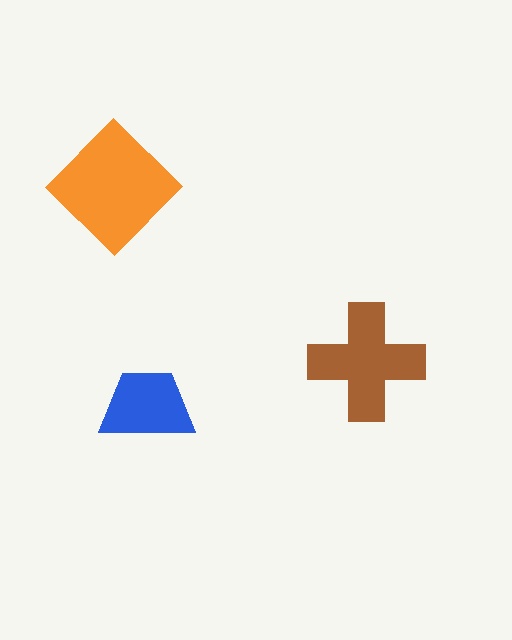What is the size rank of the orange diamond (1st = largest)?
1st.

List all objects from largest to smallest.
The orange diamond, the brown cross, the blue trapezoid.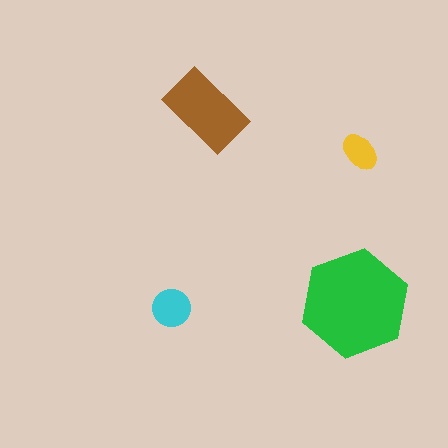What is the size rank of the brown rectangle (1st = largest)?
2nd.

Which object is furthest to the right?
The yellow ellipse is rightmost.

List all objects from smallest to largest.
The yellow ellipse, the cyan circle, the brown rectangle, the green hexagon.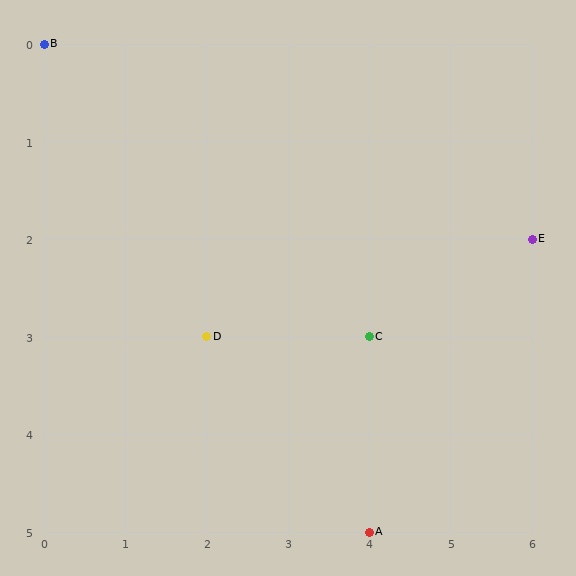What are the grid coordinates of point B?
Point B is at grid coordinates (0, 0).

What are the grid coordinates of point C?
Point C is at grid coordinates (4, 3).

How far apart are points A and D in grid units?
Points A and D are 2 columns and 2 rows apart (about 2.8 grid units diagonally).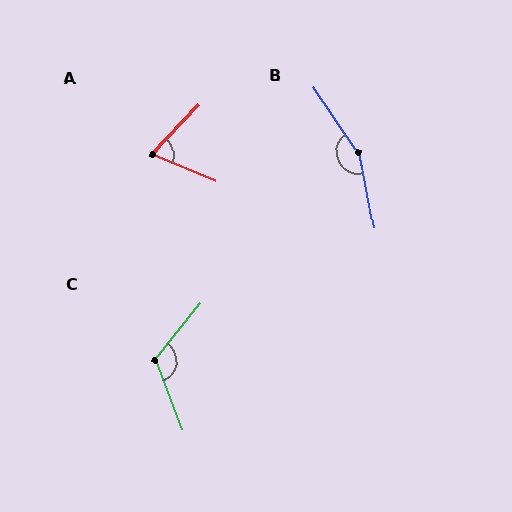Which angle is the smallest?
A, at approximately 69 degrees.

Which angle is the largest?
B, at approximately 156 degrees.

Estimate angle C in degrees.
Approximately 120 degrees.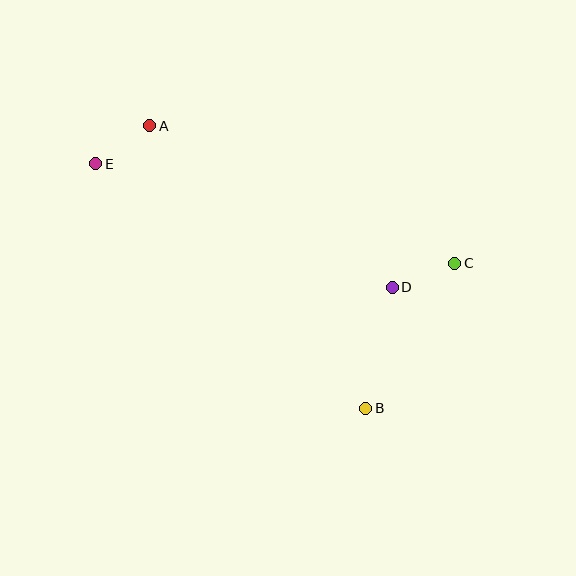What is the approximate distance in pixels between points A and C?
The distance between A and C is approximately 334 pixels.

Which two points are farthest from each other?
Points C and E are farthest from each other.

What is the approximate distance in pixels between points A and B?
The distance between A and B is approximately 356 pixels.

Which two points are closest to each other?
Points A and E are closest to each other.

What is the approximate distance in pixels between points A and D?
The distance between A and D is approximately 291 pixels.